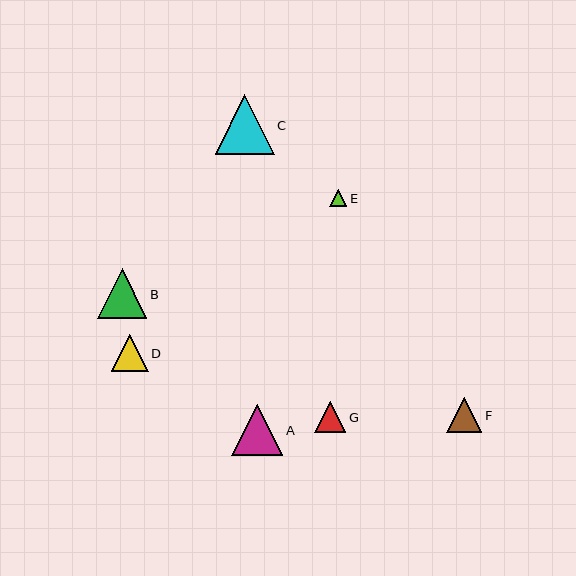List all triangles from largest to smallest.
From largest to smallest: C, A, B, D, F, G, E.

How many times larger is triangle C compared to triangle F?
Triangle C is approximately 1.7 times the size of triangle F.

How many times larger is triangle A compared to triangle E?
Triangle A is approximately 3.0 times the size of triangle E.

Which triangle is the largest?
Triangle C is the largest with a size of approximately 59 pixels.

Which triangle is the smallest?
Triangle E is the smallest with a size of approximately 17 pixels.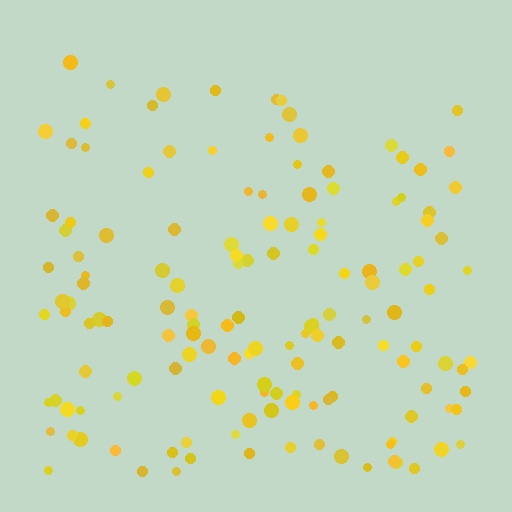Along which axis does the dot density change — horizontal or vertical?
Vertical.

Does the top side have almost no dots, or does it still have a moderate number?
Still a moderate number, just noticeably fewer than the bottom.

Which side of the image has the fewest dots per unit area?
The top.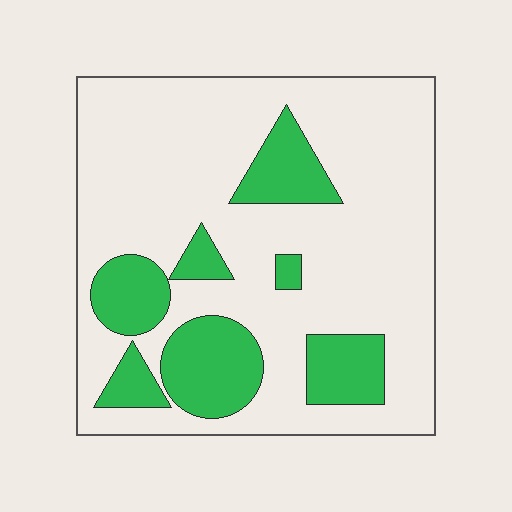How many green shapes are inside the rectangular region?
7.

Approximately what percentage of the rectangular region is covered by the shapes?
Approximately 25%.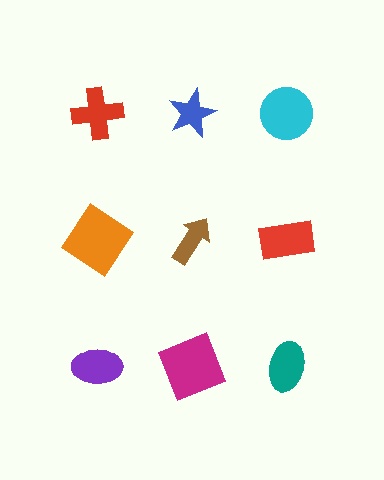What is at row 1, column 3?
A cyan circle.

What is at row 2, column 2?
A brown arrow.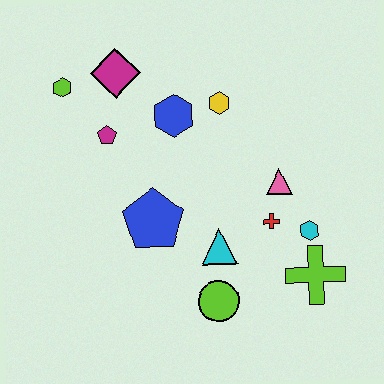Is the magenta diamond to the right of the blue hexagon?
No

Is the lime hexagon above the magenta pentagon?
Yes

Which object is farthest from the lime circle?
The lime hexagon is farthest from the lime circle.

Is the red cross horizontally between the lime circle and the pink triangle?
Yes